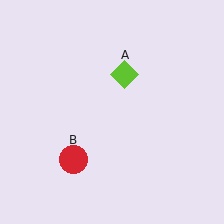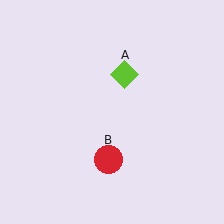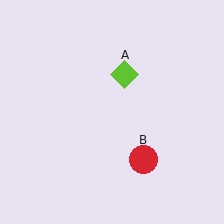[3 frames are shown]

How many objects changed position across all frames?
1 object changed position: red circle (object B).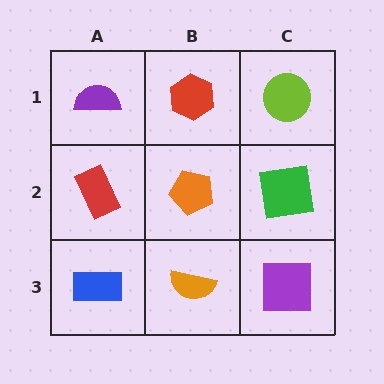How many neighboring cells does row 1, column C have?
2.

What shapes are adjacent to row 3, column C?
A green square (row 2, column C), an orange semicircle (row 3, column B).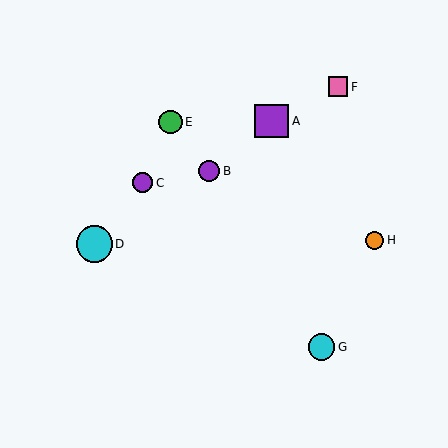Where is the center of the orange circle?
The center of the orange circle is at (375, 240).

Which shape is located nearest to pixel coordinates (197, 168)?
The purple circle (labeled B) at (209, 171) is nearest to that location.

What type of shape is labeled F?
Shape F is a pink square.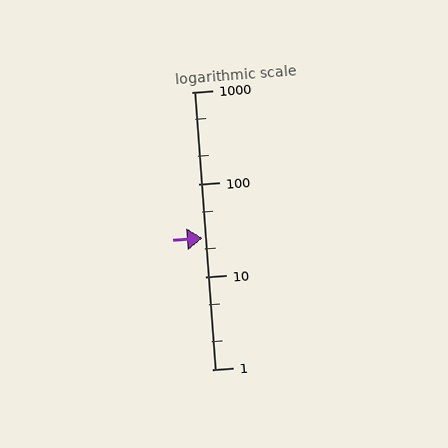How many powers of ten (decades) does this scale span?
The scale spans 3 decades, from 1 to 1000.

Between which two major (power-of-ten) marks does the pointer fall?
The pointer is between 10 and 100.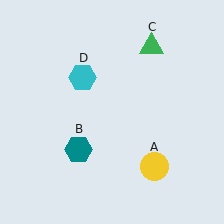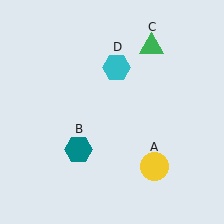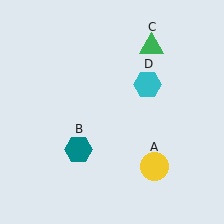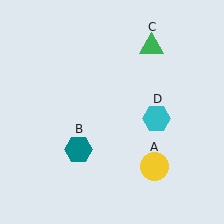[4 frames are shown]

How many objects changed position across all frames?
1 object changed position: cyan hexagon (object D).